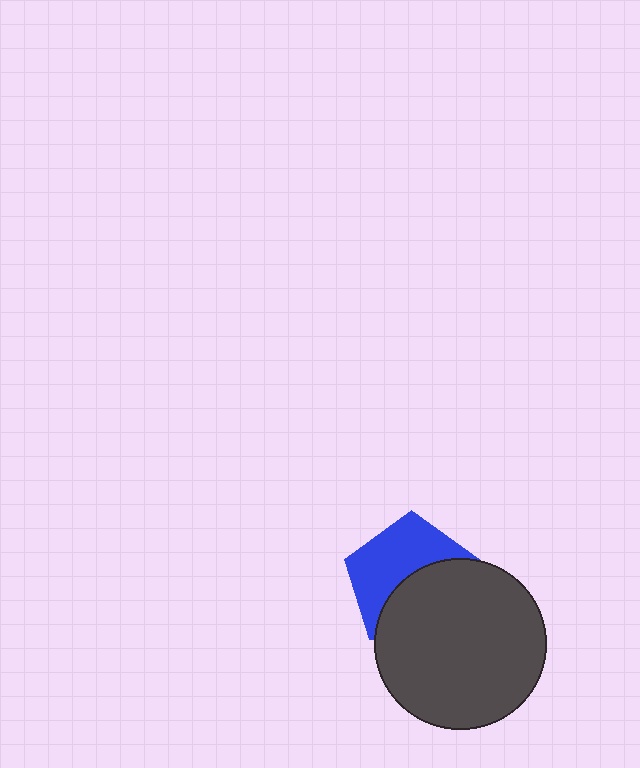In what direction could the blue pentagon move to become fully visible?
The blue pentagon could move up. That would shift it out from behind the dark gray circle entirely.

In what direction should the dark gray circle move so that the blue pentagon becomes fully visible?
The dark gray circle should move down. That is the shortest direction to clear the overlap and leave the blue pentagon fully visible.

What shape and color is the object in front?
The object in front is a dark gray circle.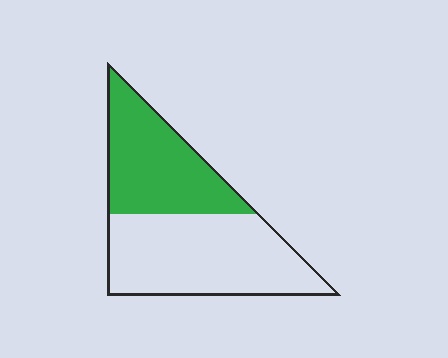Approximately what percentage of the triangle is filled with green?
Approximately 40%.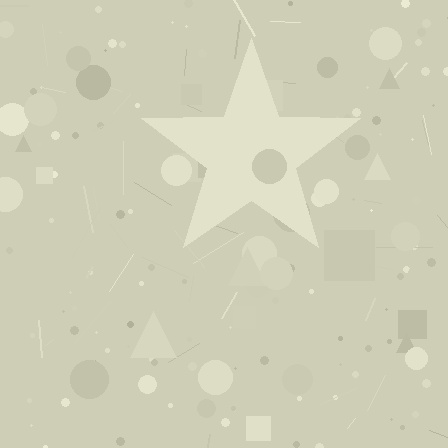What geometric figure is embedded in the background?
A star is embedded in the background.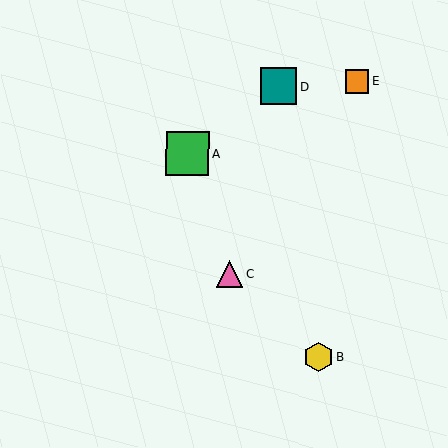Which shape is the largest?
The green square (labeled A) is the largest.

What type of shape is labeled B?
Shape B is a yellow hexagon.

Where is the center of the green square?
The center of the green square is at (187, 154).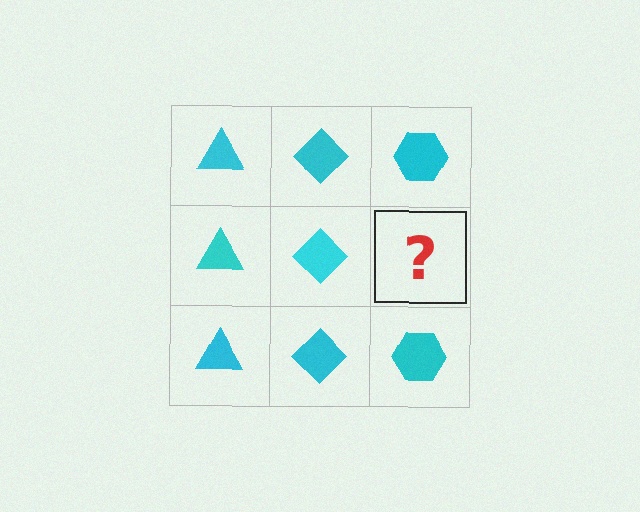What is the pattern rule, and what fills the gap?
The rule is that each column has a consistent shape. The gap should be filled with a cyan hexagon.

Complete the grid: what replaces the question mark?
The question mark should be replaced with a cyan hexagon.